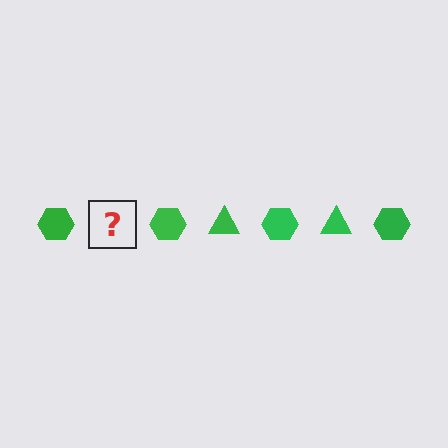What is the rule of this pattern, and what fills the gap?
The rule is that the pattern cycles through hexagon, triangle shapes in green. The gap should be filled with a green triangle.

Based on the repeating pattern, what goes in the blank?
The blank should be a green triangle.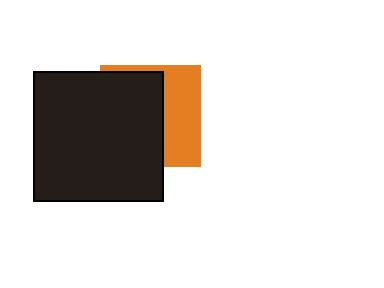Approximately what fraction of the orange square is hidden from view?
Roughly 59% of the orange square is hidden behind the black square.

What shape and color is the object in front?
The object in front is a black square.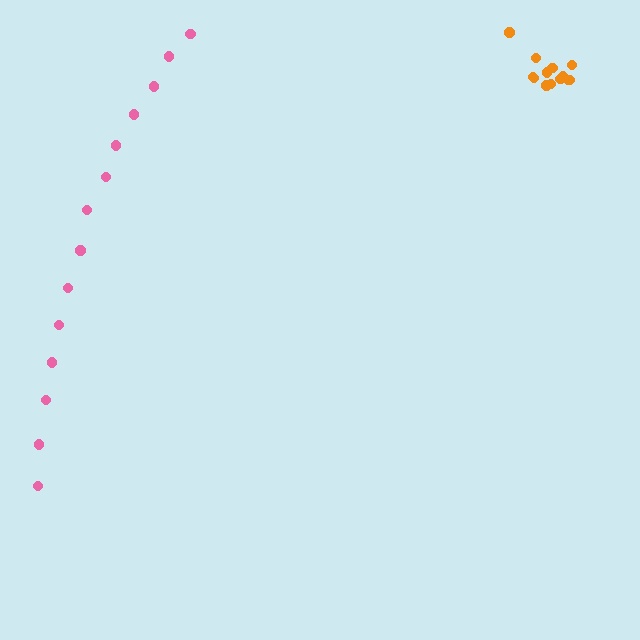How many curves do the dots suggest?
There are 2 distinct paths.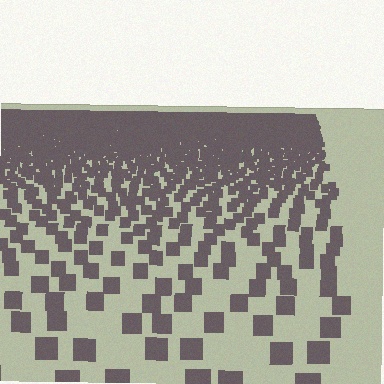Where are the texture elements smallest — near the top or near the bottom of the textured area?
Near the top.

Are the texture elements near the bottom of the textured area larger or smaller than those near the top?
Larger. Near the bottom, elements are closer to the viewer and appear at a bigger on-screen size.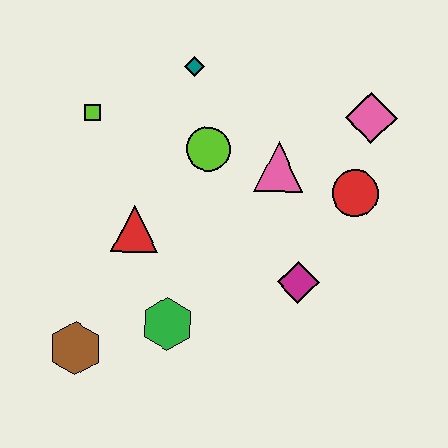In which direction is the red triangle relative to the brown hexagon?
The red triangle is above the brown hexagon.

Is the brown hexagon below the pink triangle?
Yes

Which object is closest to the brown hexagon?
The green hexagon is closest to the brown hexagon.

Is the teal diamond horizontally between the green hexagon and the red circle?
Yes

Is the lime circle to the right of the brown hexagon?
Yes